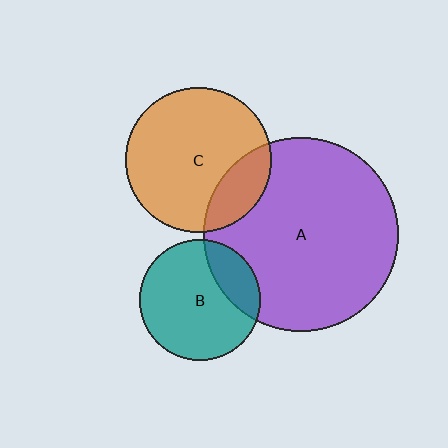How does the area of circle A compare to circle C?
Approximately 1.8 times.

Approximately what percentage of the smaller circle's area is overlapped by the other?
Approximately 20%.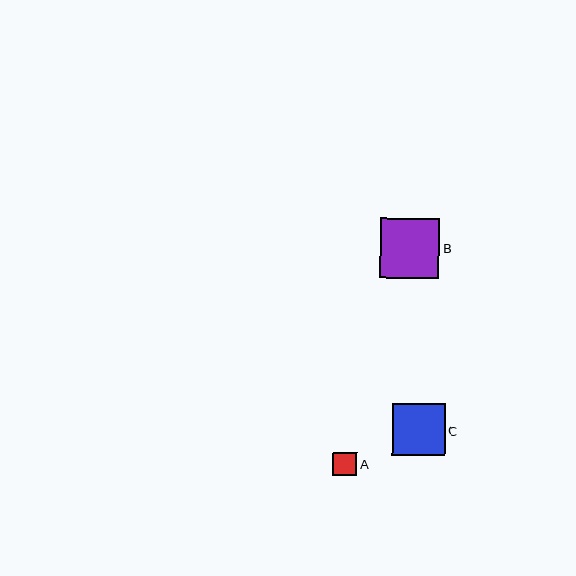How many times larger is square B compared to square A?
Square B is approximately 2.5 times the size of square A.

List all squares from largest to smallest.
From largest to smallest: B, C, A.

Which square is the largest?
Square B is the largest with a size of approximately 60 pixels.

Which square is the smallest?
Square A is the smallest with a size of approximately 24 pixels.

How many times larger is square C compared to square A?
Square C is approximately 2.2 times the size of square A.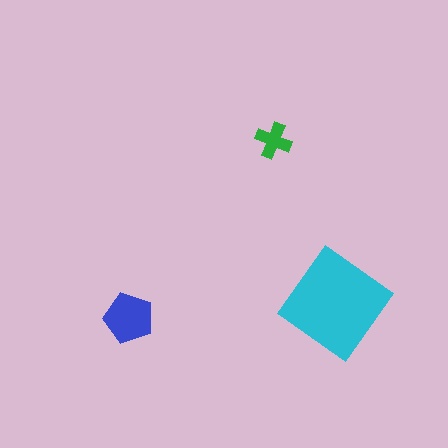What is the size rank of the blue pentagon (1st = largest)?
2nd.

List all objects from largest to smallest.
The cyan diamond, the blue pentagon, the green cross.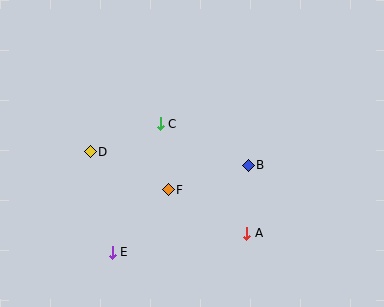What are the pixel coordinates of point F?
Point F is at (168, 190).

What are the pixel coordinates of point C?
Point C is at (160, 124).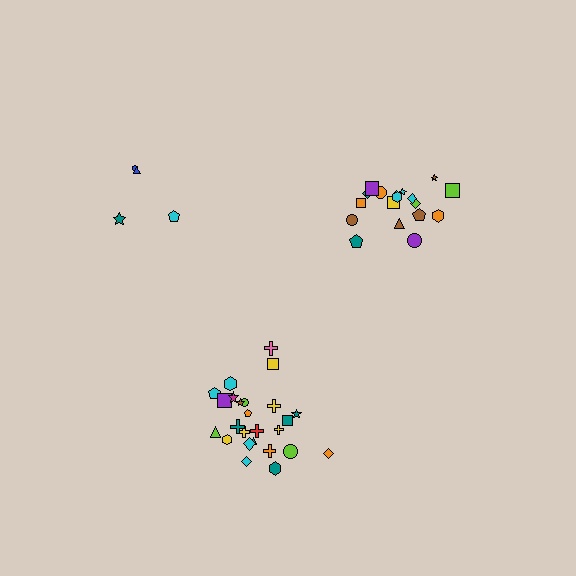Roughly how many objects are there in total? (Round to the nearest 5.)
Roughly 45 objects in total.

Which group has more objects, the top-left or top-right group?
The top-right group.